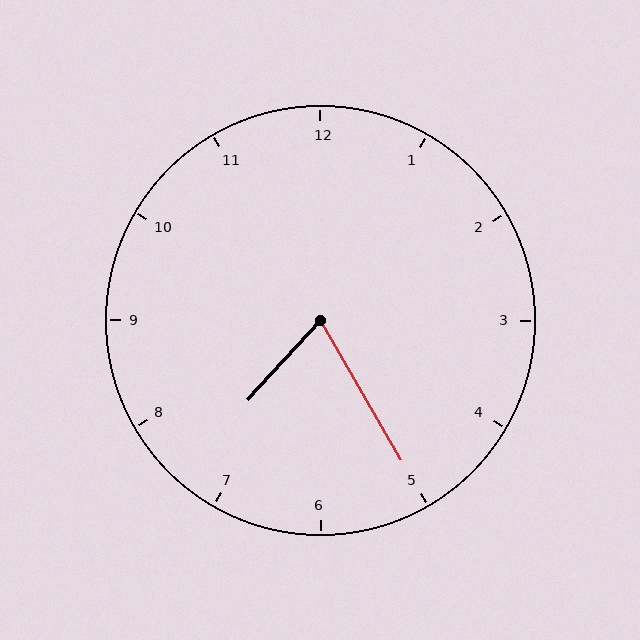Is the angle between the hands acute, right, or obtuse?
It is acute.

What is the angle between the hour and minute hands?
Approximately 72 degrees.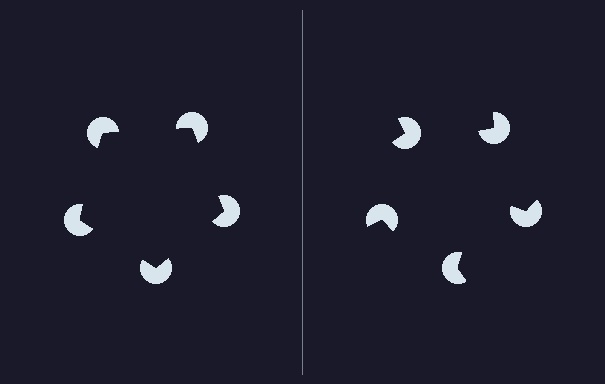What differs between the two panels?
The pac-man discs are positioned identically on both sides; only the wedge orientations differ. On the left they align to a pentagon; on the right they are misaligned.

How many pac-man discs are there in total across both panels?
10 — 5 on each side.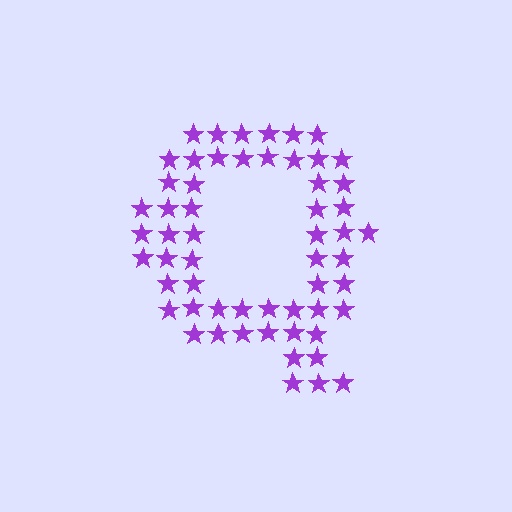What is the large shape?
The large shape is the letter Q.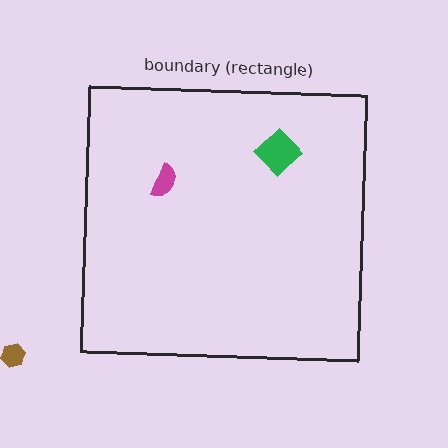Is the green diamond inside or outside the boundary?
Inside.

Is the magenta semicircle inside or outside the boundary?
Inside.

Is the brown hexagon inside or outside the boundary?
Outside.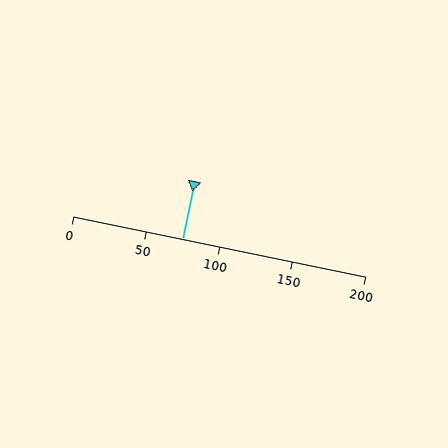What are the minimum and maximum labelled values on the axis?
The axis runs from 0 to 200.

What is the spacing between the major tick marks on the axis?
The major ticks are spaced 50 apart.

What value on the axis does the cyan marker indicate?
The marker indicates approximately 75.